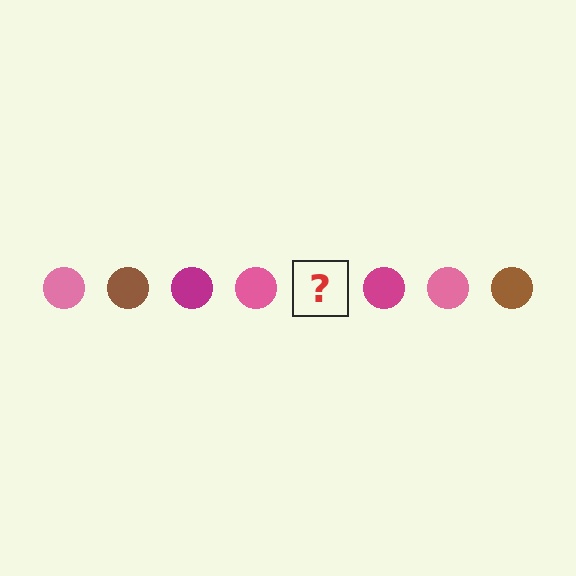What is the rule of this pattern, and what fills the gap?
The rule is that the pattern cycles through pink, brown, magenta circles. The gap should be filled with a brown circle.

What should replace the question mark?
The question mark should be replaced with a brown circle.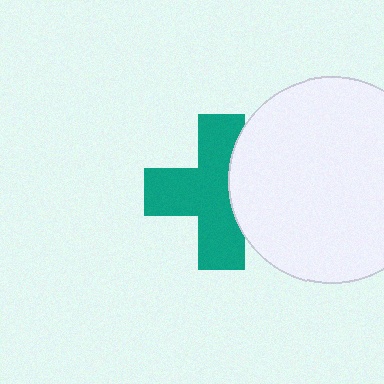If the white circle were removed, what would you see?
You would see the complete teal cross.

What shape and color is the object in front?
The object in front is a white circle.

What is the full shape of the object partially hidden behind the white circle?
The partially hidden object is a teal cross.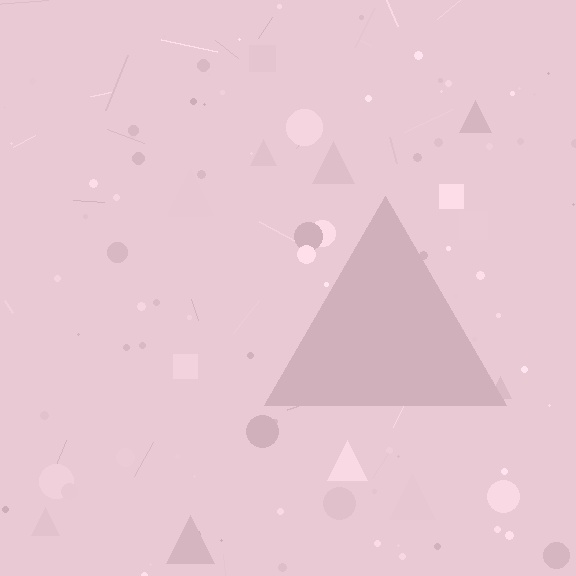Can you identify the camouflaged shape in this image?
The camouflaged shape is a triangle.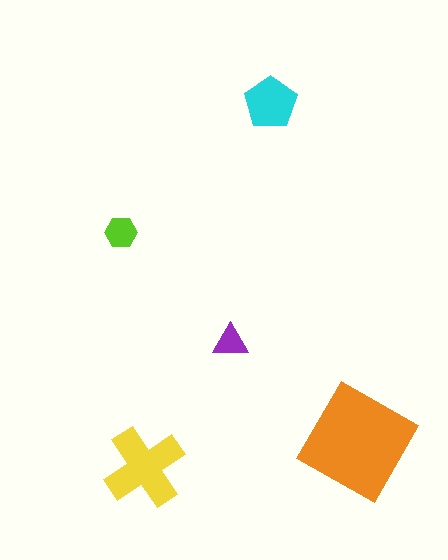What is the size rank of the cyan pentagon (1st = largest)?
3rd.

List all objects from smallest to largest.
The purple triangle, the lime hexagon, the cyan pentagon, the yellow cross, the orange diamond.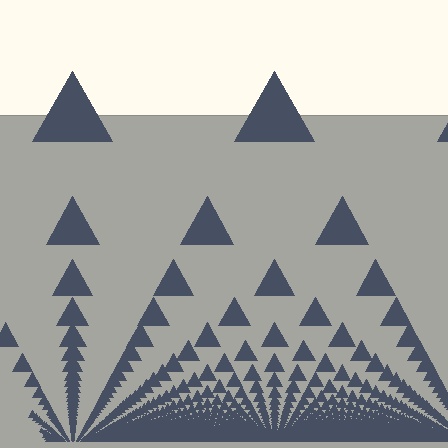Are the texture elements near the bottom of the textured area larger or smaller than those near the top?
Smaller. The gradient is inverted — elements near the bottom are smaller and denser.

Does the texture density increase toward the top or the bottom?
Density increases toward the bottom.